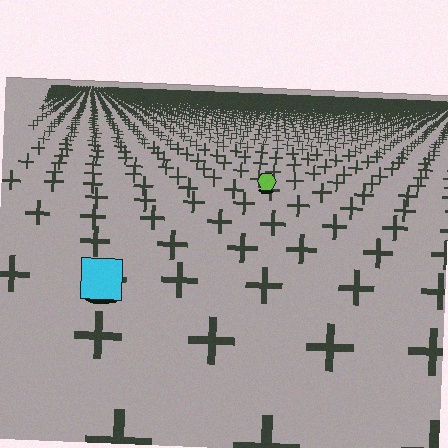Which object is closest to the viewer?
The cyan square is closest. The texture marks near it are larger and more spread out.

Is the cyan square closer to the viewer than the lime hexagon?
Yes. The cyan square is closer — you can tell from the texture gradient: the ground texture is coarser near it.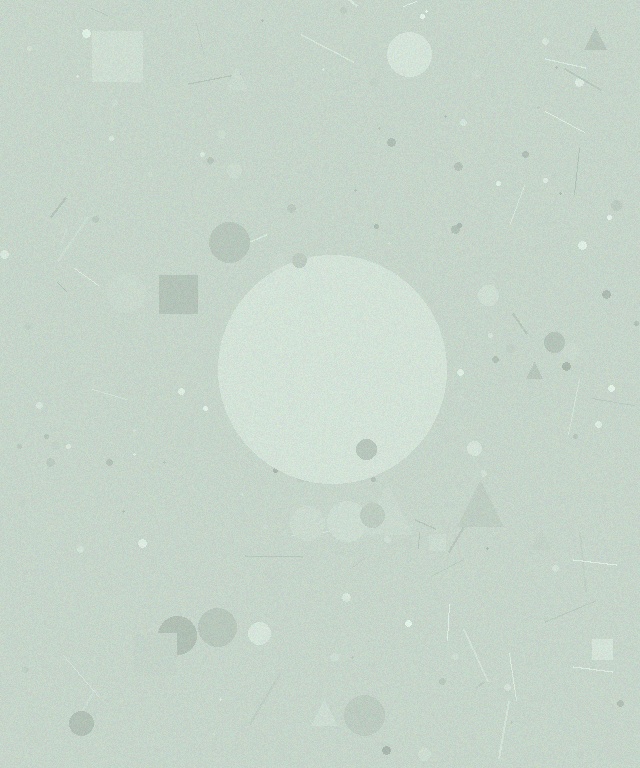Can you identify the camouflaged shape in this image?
The camouflaged shape is a circle.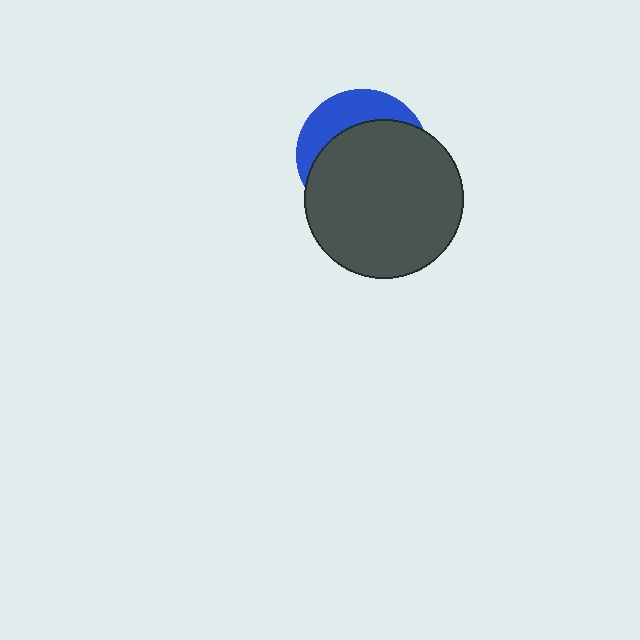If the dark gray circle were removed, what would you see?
You would see the complete blue circle.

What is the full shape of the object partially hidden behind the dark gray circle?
The partially hidden object is a blue circle.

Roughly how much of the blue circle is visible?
A small part of it is visible (roughly 30%).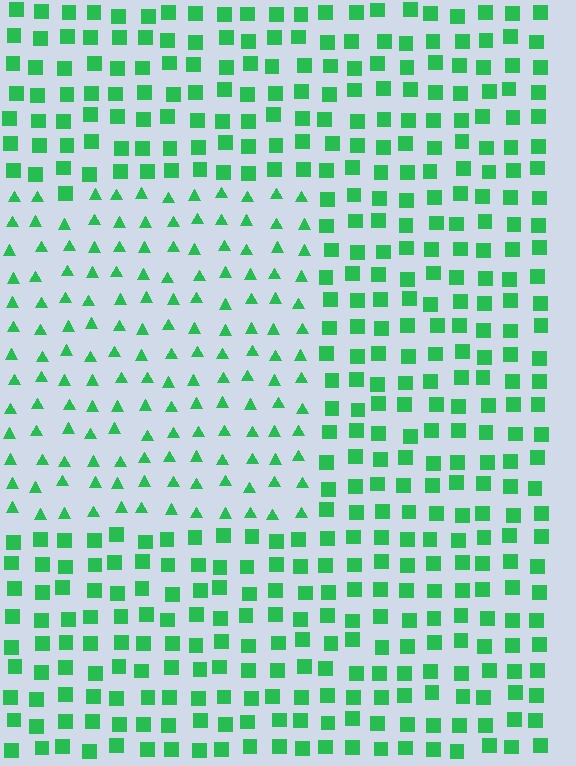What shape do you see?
I see a rectangle.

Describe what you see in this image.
The image is filled with small green elements arranged in a uniform grid. A rectangle-shaped region contains triangles, while the surrounding area contains squares. The boundary is defined purely by the change in element shape.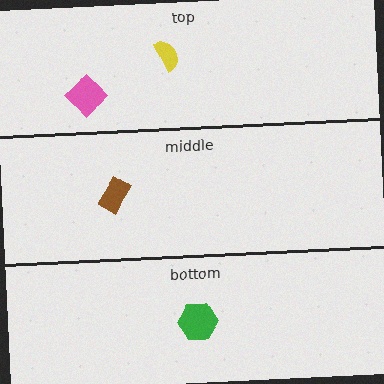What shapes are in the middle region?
The brown rectangle.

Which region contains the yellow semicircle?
The top region.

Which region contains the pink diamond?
The top region.